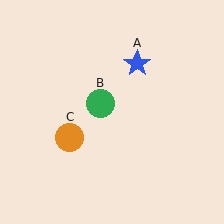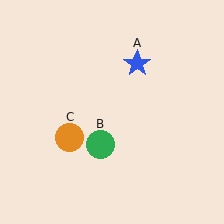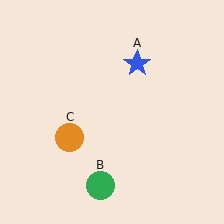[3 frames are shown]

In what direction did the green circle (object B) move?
The green circle (object B) moved down.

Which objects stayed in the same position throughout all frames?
Blue star (object A) and orange circle (object C) remained stationary.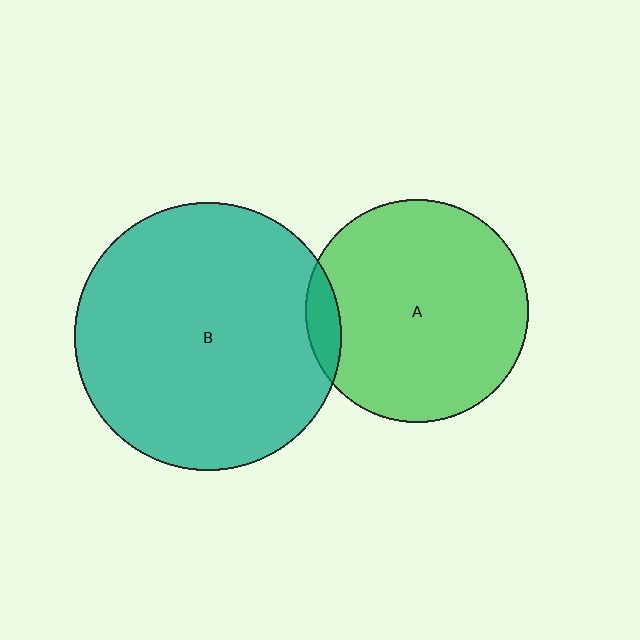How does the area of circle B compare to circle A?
Approximately 1.4 times.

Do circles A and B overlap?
Yes.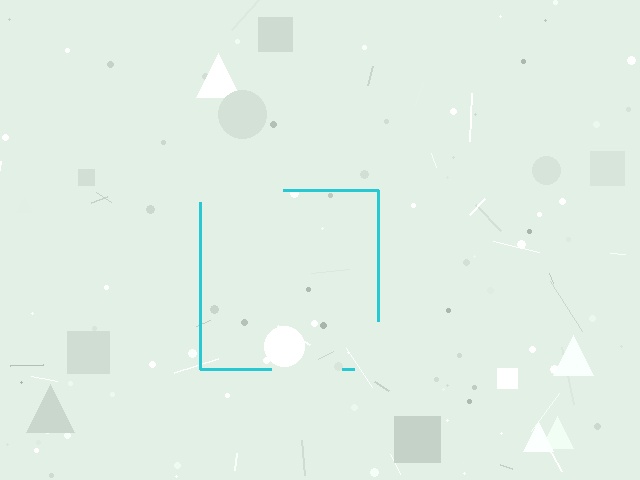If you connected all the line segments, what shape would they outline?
They would outline a square.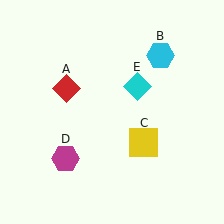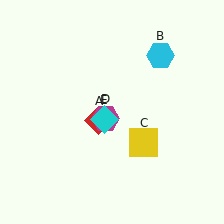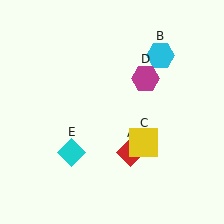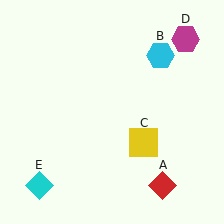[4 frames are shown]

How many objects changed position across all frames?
3 objects changed position: red diamond (object A), magenta hexagon (object D), cyan diamond (object E).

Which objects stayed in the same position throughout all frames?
Cyan hexagon (object B) and yellow square (object C) remained stationary.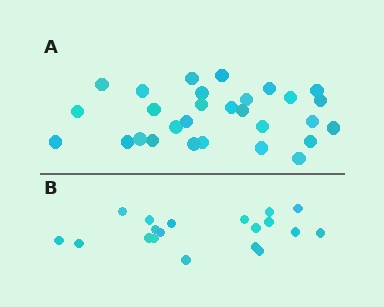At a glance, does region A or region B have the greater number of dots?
Region A (the top region) has more dots.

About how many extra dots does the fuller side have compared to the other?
Region A has roughly 10 or so more dots than region B.